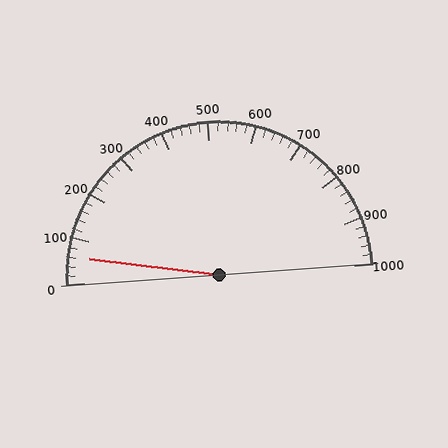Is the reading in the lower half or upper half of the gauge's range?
The reading is in the lower half of the range (0 to 1000).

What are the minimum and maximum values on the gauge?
The gauge ranges from 0 to 1000.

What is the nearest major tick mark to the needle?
The nearest major tick mark is 100.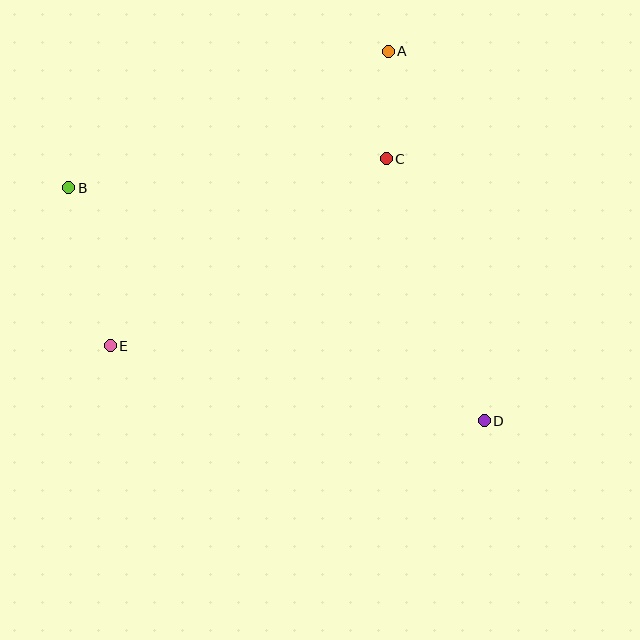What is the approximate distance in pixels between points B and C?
The distance between B and C is approximately 319 pixels.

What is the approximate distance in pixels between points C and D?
The distance between C and D is approximately 280 pixels.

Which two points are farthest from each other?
Points B and D are farthest from each other.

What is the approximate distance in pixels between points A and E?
The distance between A and E is approximately 405 pixels.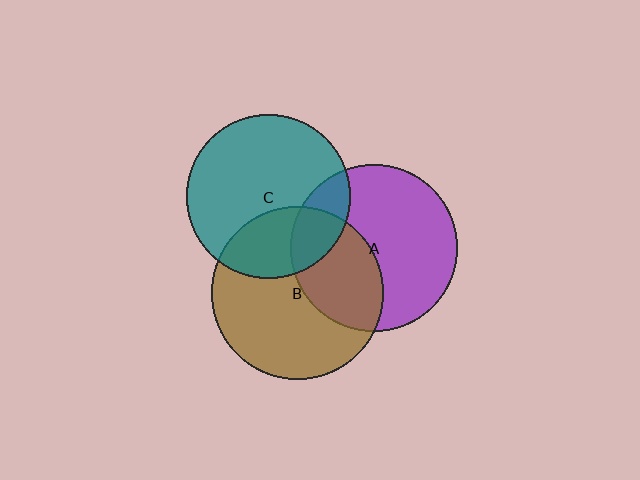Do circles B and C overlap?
Yes.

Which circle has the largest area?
Circle B (brown).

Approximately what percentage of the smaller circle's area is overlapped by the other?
Approximately 30%.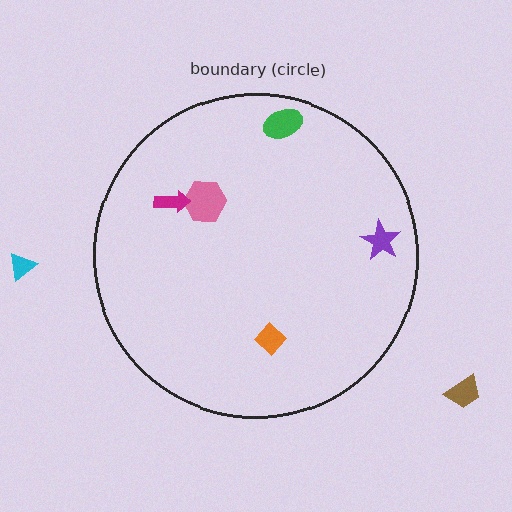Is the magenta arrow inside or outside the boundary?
Inside.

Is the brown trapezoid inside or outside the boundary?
Outside.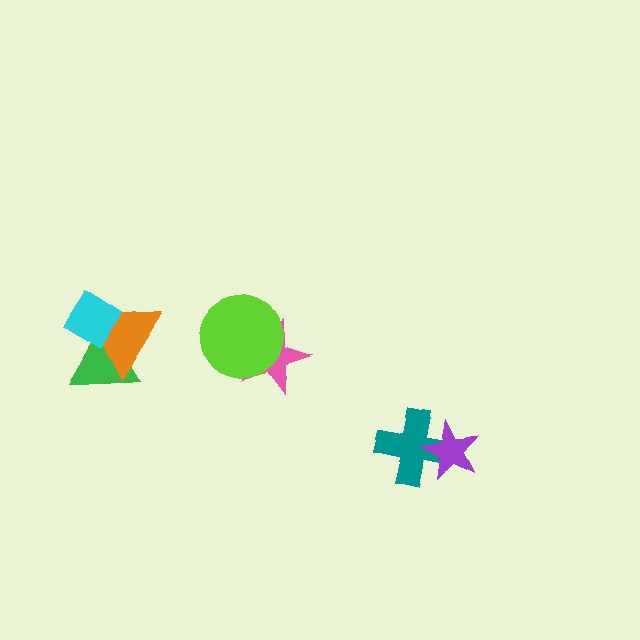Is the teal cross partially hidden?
Yes, it is partially covered by another shape.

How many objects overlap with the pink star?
1 object overlaps with the pink star.